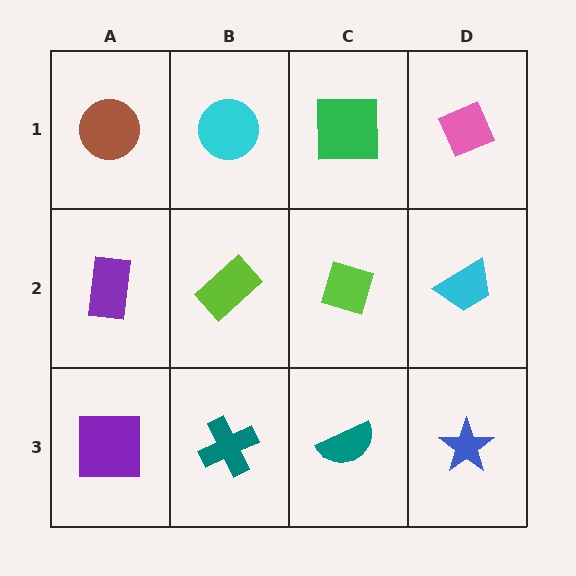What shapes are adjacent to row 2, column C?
A green square (row 1, column C), a teal semicircle (row 3, column C), a lime rectangle (row 2, column B), a cyan trapezoid (row 2, column D).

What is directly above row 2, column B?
A cyan circle.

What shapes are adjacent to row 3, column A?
A purple rectangle (row 2, column A), a teal cross (row 3, column B).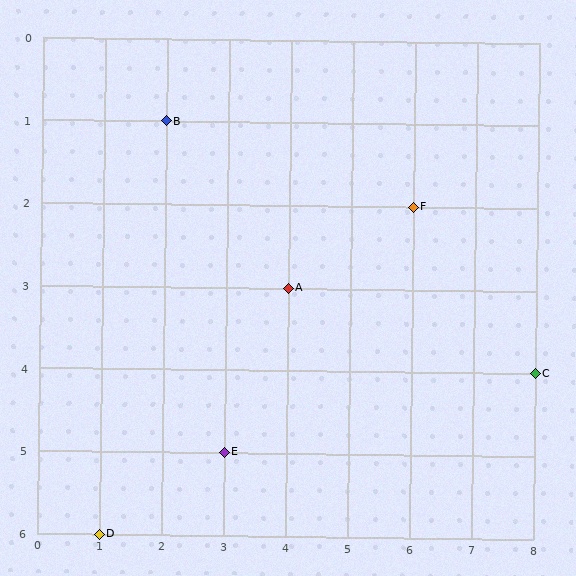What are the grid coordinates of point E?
Point E is at grid coordinates (3, 5).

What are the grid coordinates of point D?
Point D is at grid coordinates (1, 6).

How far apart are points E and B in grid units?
Points E and B are 1 column and 4 rows apart (about 4.1 grid units diagonally).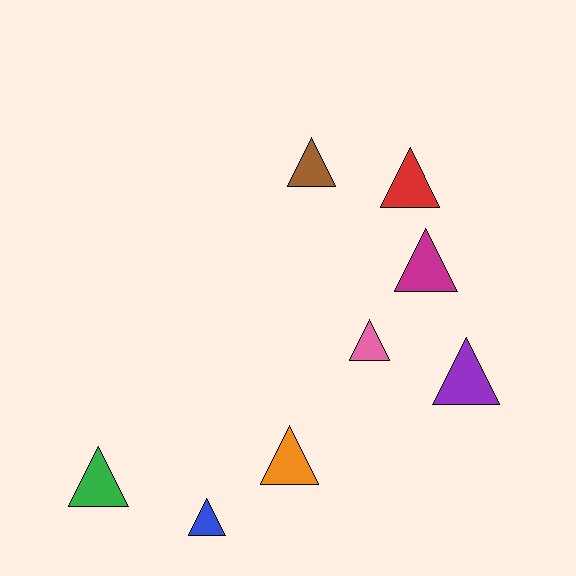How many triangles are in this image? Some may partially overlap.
There are 8 triangles.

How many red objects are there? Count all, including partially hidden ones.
There is 1 red object.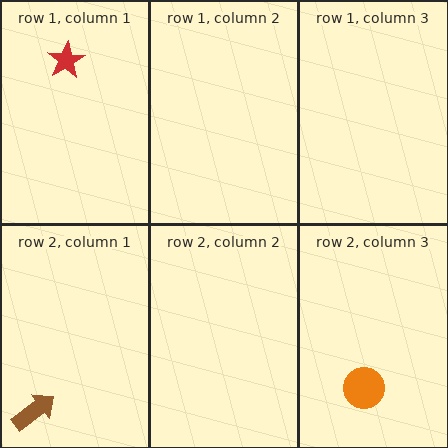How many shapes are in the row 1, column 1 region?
1.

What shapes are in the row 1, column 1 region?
The red star.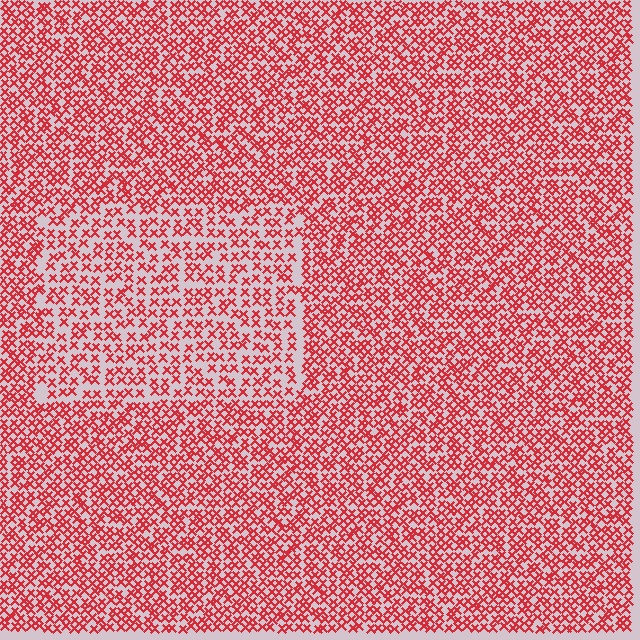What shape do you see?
I see a rectangle.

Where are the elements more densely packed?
The elements are more densely packed outside the rectangle boundary.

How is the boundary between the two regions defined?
The boundary is defined by a change in element density (approximately 1.6x ratio). All elements are the same color, size, and shape.